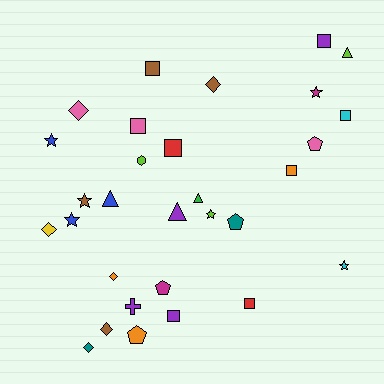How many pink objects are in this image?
There are 3 pink objects.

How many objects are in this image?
There are 30 objects.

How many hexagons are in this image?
There is 1 hexagon.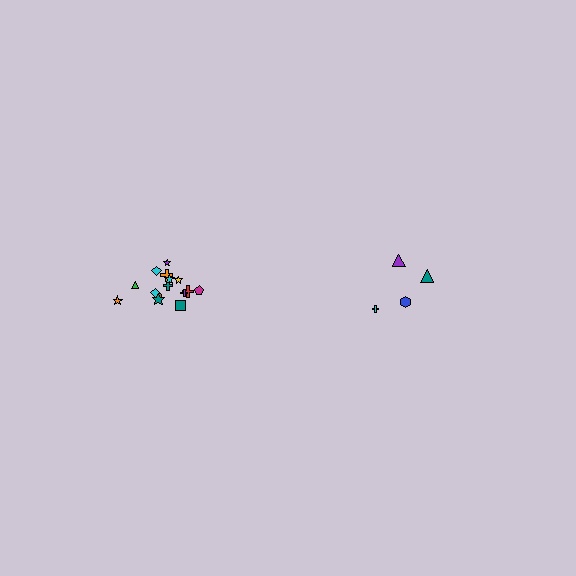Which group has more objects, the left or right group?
The left group.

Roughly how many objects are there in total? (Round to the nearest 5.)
Roughly 20 objects in total.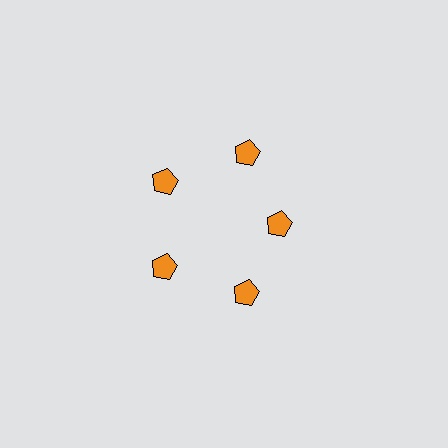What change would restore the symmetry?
The symmetry would be restored by moving it outward, back onto the ring so that all 5 pentagons sit at equal angles and equal distance from the center.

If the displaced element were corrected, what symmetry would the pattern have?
It would have 5-fold rotational symmetry — the pattern would map onto itself every 72 degrees.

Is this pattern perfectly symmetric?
No. The 5 orange pentagons are arranged in a ring, but one element near the 3 o'clock position is pulled inward toward the center, breaking the 5-fold rotational symmetry.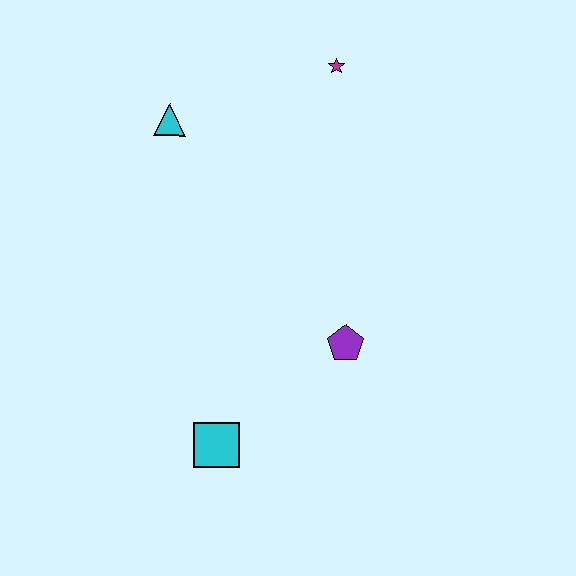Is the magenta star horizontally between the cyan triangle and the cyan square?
No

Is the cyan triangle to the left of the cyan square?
Yes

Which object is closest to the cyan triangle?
The magenta star is closest to the cyan triangle.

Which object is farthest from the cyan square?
The magenta star is farthest from the cyan square.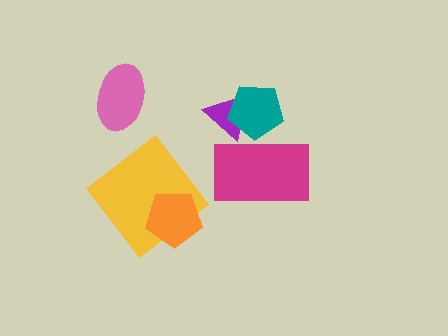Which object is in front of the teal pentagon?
The magenta rectangle is in front of the teal pentagon.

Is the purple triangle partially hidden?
Yes, it is partially covered by another shape.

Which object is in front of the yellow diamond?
The orange pentagon is in front of the yellow diamond.